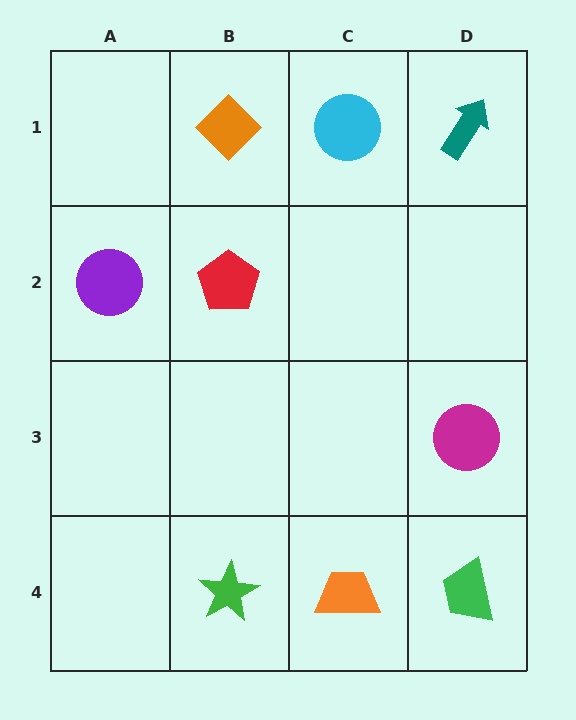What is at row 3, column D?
A magenta circle.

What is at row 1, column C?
A cyan circle.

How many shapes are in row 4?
3 shapes.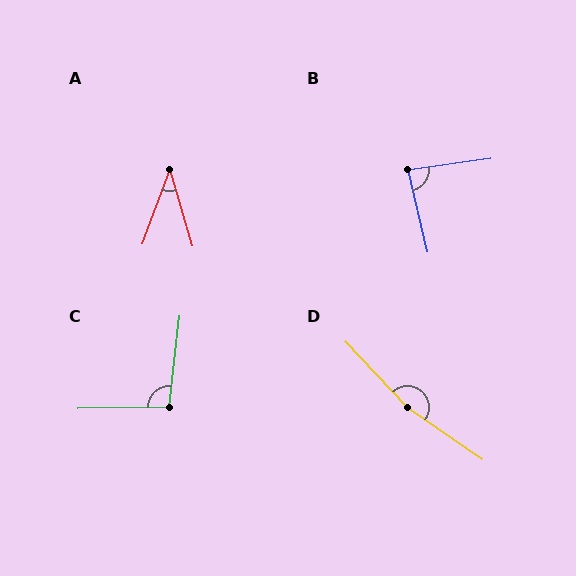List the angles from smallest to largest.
A (37°), B (84°), C (98°), D (168°).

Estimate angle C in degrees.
Approximately 98 degrees.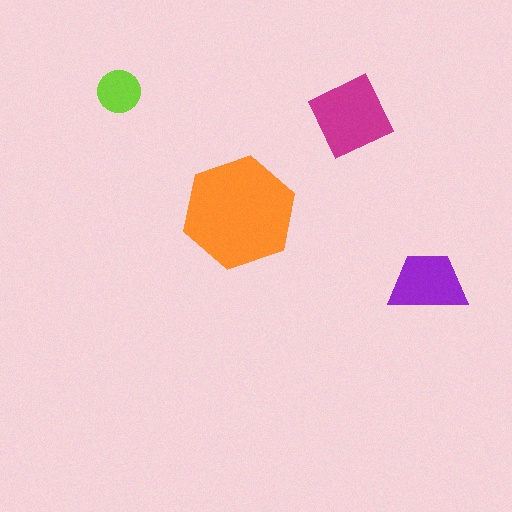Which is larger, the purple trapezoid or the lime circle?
The purple trapezoid.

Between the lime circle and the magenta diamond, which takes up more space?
The magenta diamond.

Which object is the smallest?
The lime circle.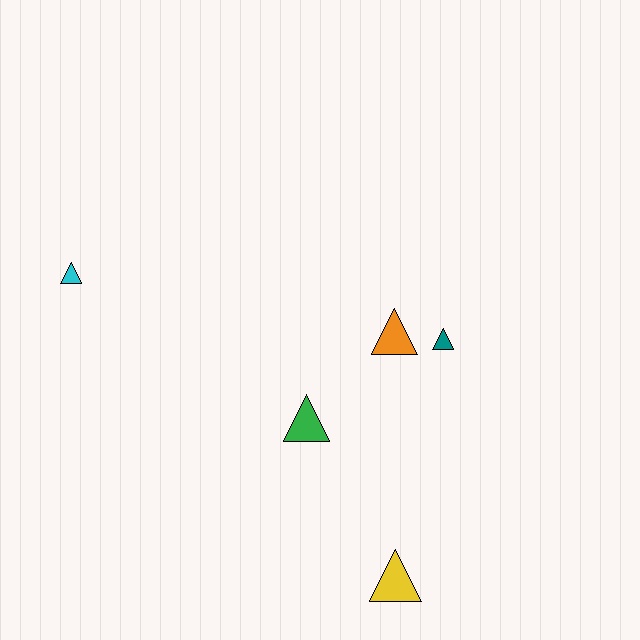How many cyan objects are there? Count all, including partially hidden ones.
There is 1 cyan object.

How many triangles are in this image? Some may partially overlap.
There are 5 triangles.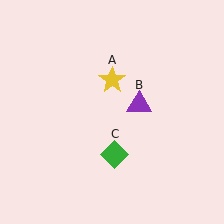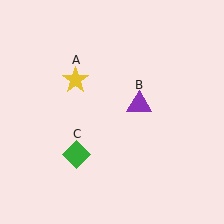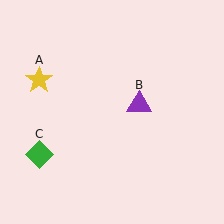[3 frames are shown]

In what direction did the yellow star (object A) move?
The yellow star (object A) moved left.